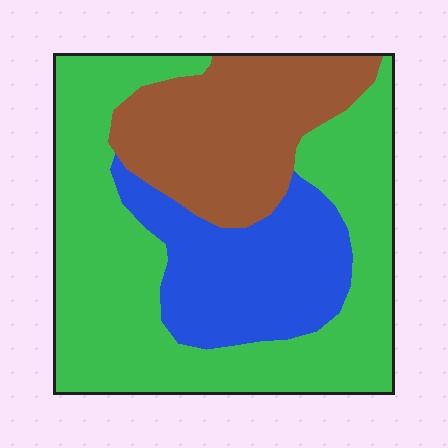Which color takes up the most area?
Green, at roughly 50%.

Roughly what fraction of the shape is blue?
Blue takes up about one fifth (1/5) of the shape.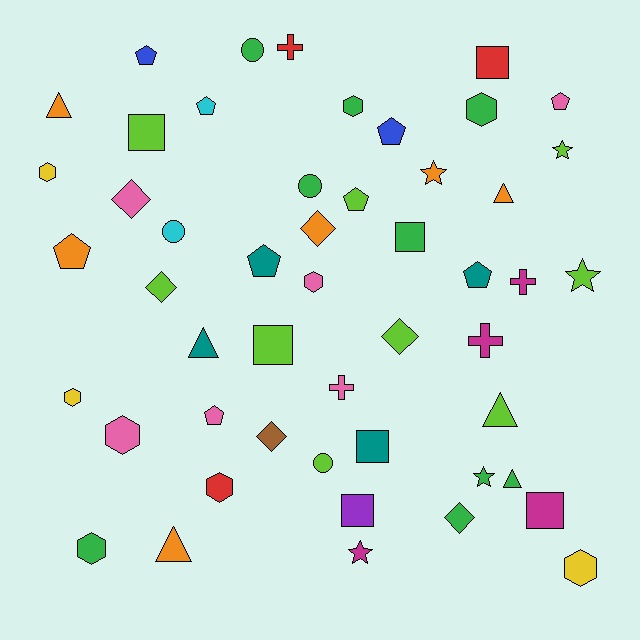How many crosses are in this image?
There are 4 crosses.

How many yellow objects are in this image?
There are 3 yellow objects.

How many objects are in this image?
There are 50 objects.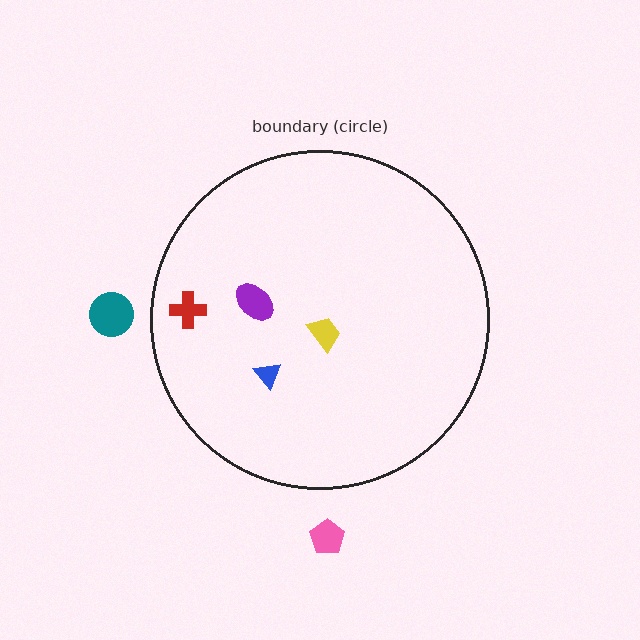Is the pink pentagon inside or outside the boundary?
Outside.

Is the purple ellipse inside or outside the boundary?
Inside.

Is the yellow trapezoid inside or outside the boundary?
Inside.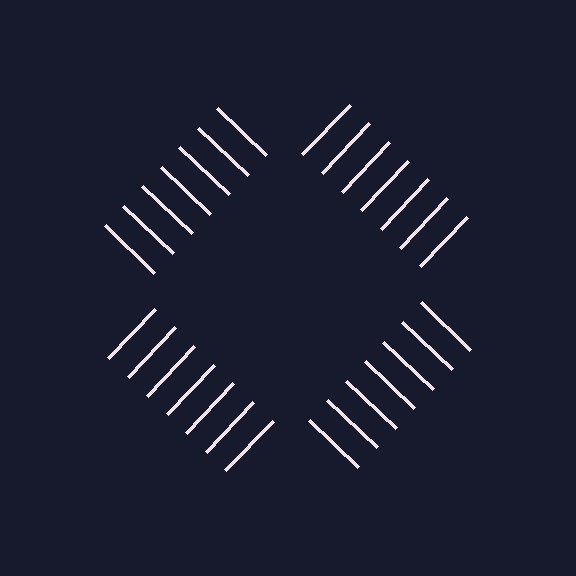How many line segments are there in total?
28 — 7 along each of the 4 edges.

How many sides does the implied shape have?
4 sides — the line-ends trace a square.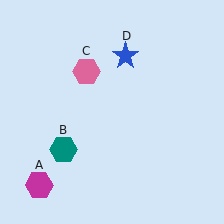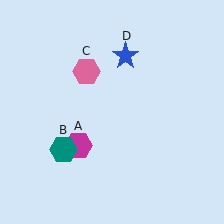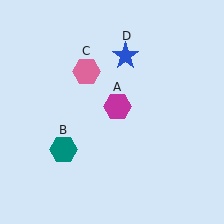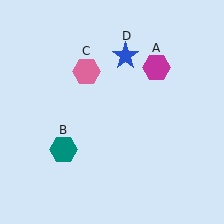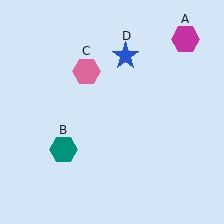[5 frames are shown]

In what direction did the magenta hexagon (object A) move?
The magenta hexagon (object A) moved up and to the right.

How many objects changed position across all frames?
1 object changed position: magenta hexagon (object A).